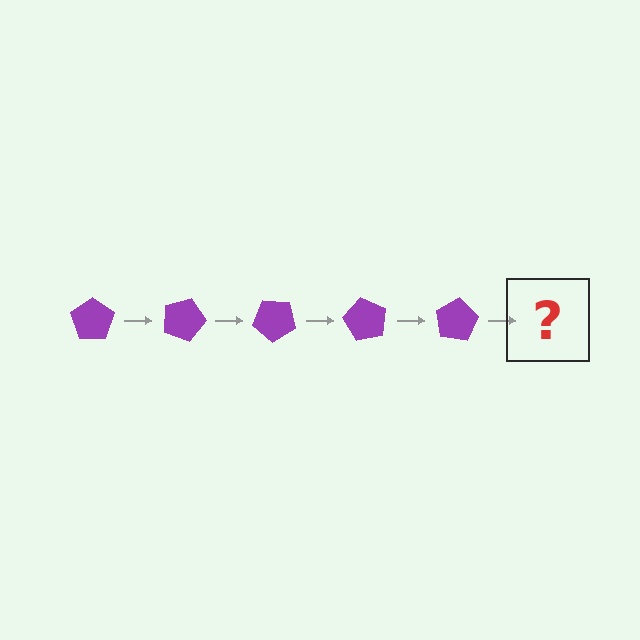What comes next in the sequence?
The next element should be a purple pentagon rotated 100 degrees.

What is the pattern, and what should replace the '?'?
The pattern is that the pentagon rotates 20 degrees each step. The '?' should be a purple pentagon rotated 100 degrees.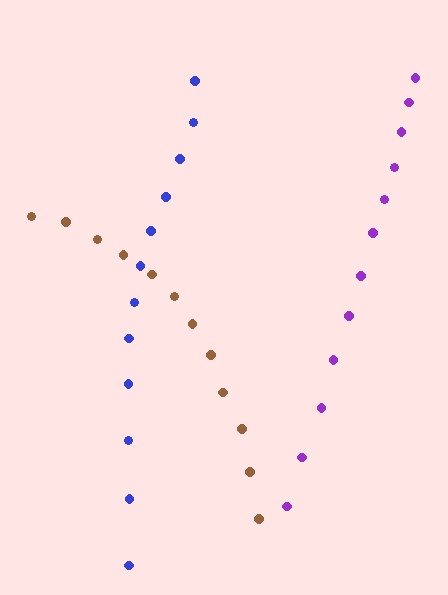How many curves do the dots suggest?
There are 3 distinct paths.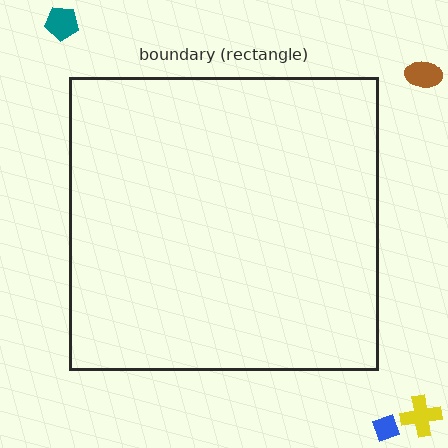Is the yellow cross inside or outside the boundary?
Outside.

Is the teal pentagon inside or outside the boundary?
Outside.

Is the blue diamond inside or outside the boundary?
Outside.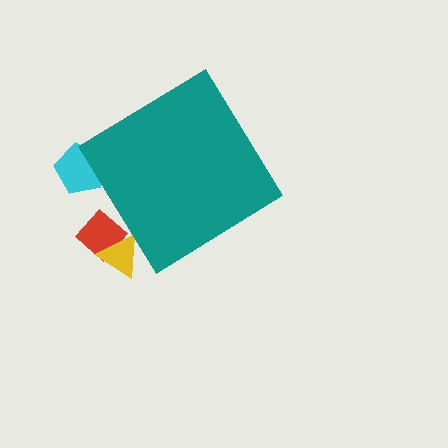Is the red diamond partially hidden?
Yes, the red diamond is partially hidden behind the teal diamond.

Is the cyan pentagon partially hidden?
Yes, the cyan pentagon is partially hidden behind the teal diamond.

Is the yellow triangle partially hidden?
Yes, the yellow triangle is partially hidden behind the teal diamond.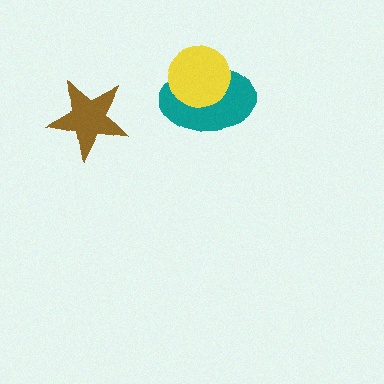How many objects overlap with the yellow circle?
1 object overlaps with the yellow circle.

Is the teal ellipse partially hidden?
Yes, it is partially covered by another shape.